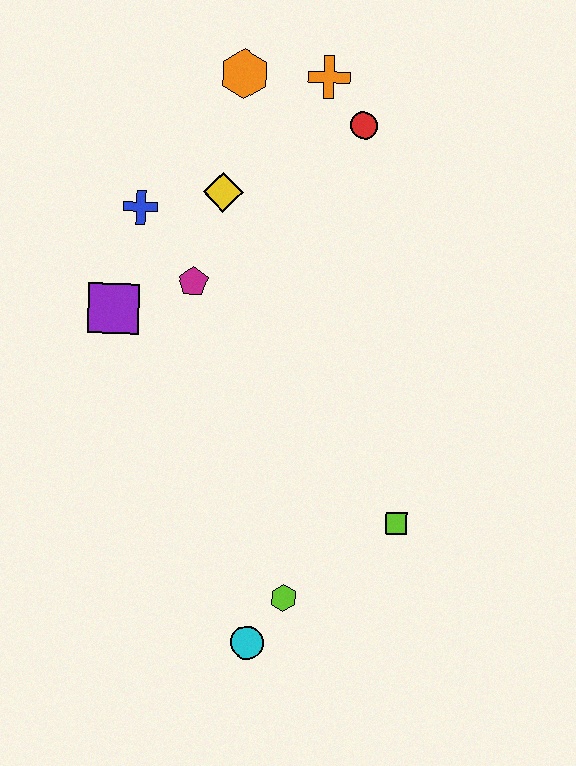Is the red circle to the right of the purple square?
Yes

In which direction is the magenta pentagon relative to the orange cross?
The magenta pentagon is below the orange cross.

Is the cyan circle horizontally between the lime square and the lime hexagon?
No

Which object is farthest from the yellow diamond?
The cyan circle is farthest from the yellow diamond.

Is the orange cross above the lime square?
Yes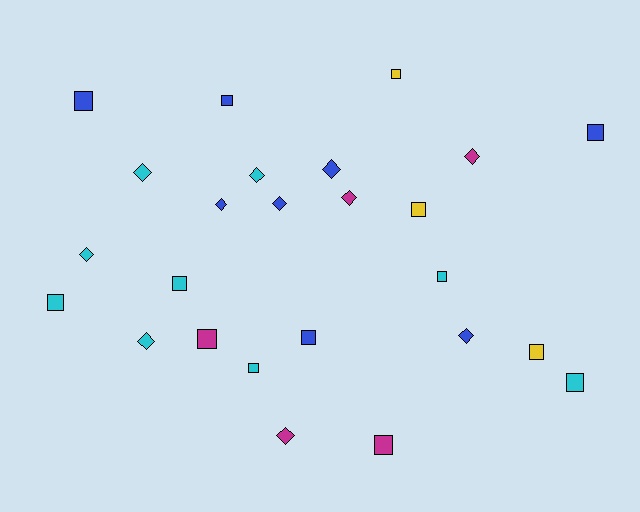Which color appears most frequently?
Cyan, with 9 objects.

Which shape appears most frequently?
Square, with 14 objects.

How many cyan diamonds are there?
There are 4 cyan diamonds.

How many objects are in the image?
There are 25 objects.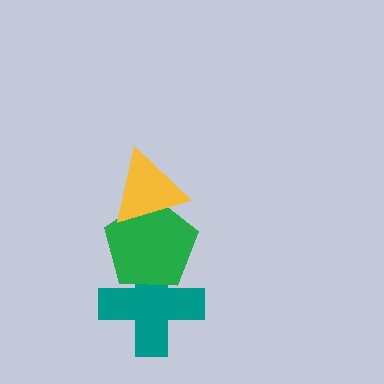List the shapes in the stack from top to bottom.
From top to bottom: the yellow triangle, the green pentagon, the teal cross.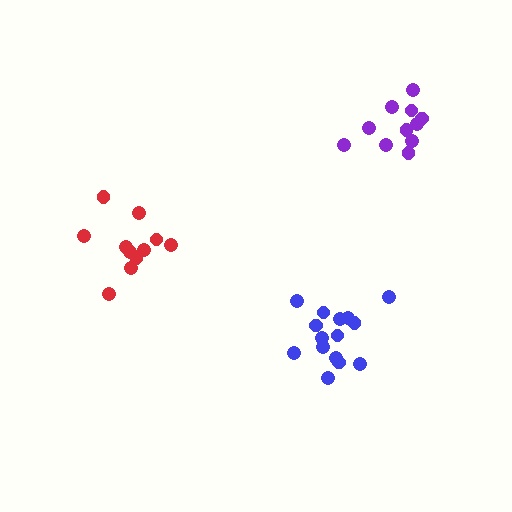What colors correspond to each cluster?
The clusters are colored: blue, red, purple.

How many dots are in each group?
Group 1: 15 dots, Group 2: 11 dots, Group 3: 11 dots (37 total).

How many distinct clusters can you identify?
There are 3 distinct clusters.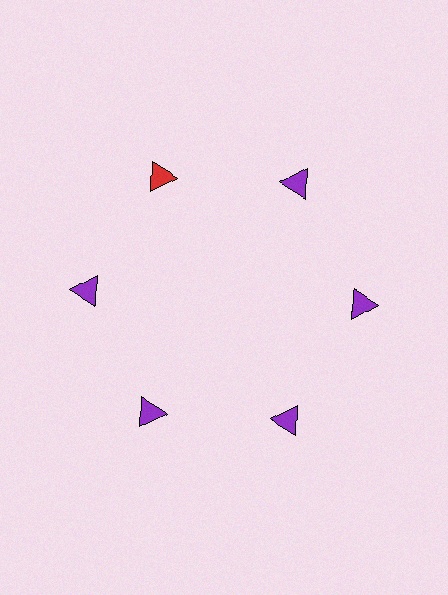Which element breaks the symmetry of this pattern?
The red triangle at roughly the 11 o'clock position breaks the symmetry. All other shapes are purple triangles.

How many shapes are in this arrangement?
There are 6 shapes arranged in a ring pattern.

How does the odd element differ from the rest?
It has a different color: red instead of purple.